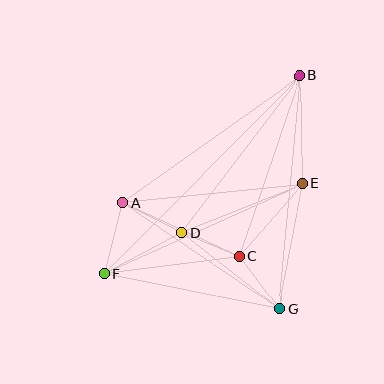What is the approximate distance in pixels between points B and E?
The distance between B and E is approximately 108 pixels.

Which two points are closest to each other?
Points C and D are closest to each other.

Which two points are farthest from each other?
Points B and F are farthest from each other.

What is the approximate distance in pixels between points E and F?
The distance between E and F is approximately 217 pixels.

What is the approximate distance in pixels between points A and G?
The distance between A and G is approximately 189 pixels.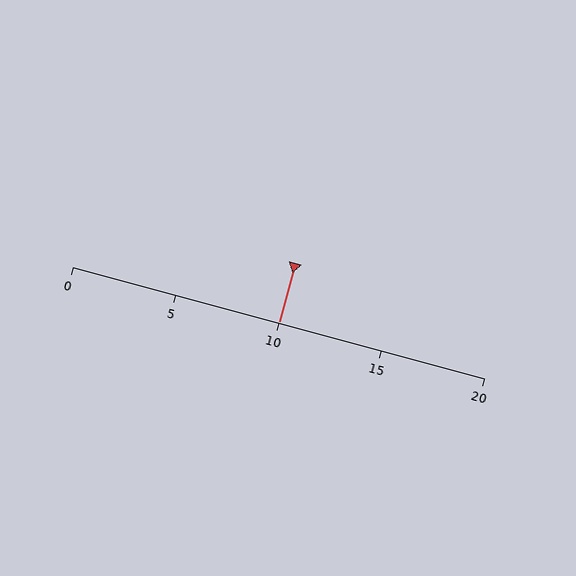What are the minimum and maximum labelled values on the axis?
The axis runs from 0 to 20.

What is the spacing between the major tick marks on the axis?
The major ticks are spaced 5 apart.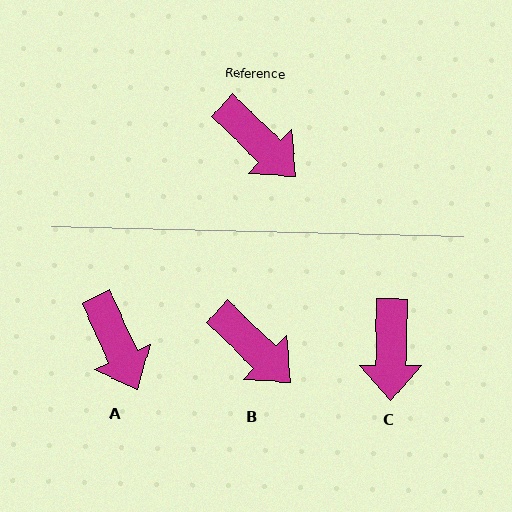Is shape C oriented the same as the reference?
No, it is off by about 47 degrees.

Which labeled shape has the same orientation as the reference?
B.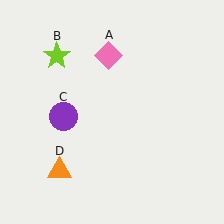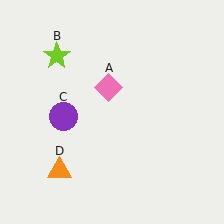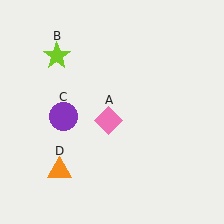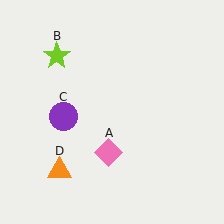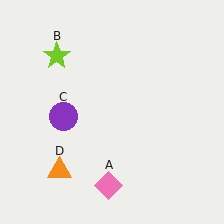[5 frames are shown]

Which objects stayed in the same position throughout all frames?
Lime star (object B) and purple circle (object C) and orange triangle (object D) remained stationary.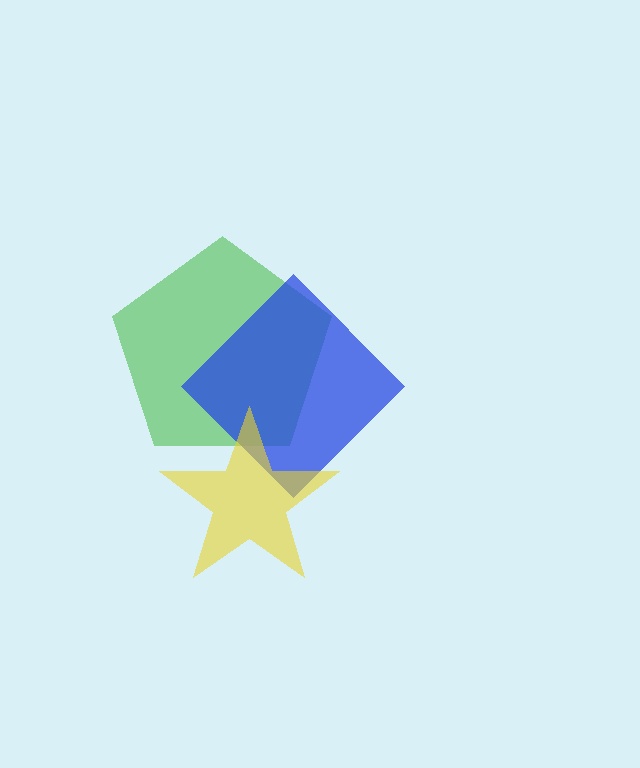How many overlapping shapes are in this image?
There are 3 overlapping shapes in the image.